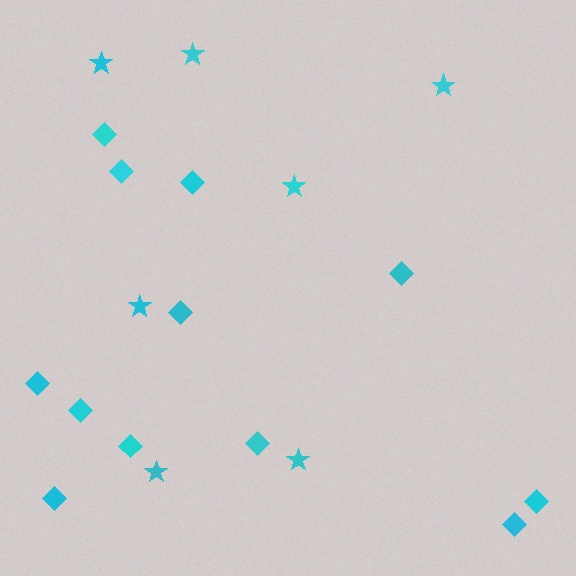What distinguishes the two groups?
There are 2 groups: one group of diamonds (12) and one group of stars (7).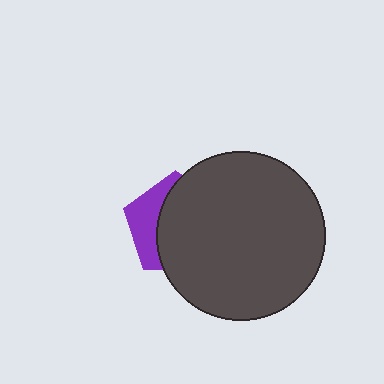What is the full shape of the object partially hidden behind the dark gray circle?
The partially hidden object is a purple pentagon.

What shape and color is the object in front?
The object in front is a dark gray circle.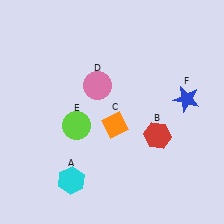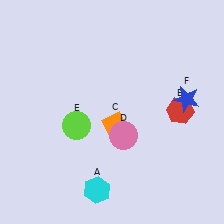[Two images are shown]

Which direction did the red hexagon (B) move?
The red hexagon (B) moved up.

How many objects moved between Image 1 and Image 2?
3 objects moved between the two images.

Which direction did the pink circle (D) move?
The pink circle (D) moved down.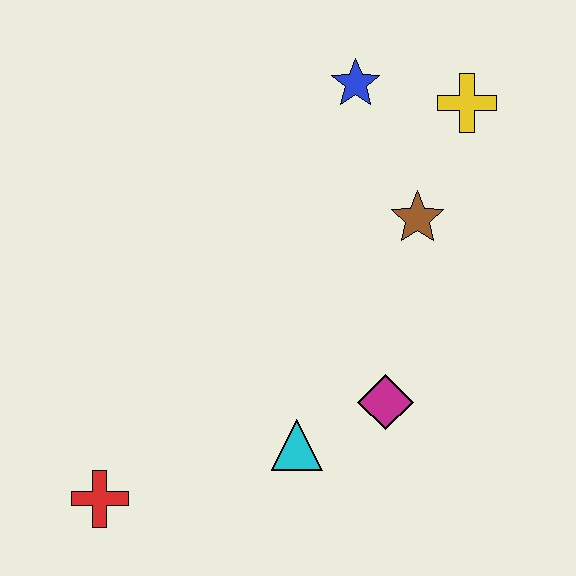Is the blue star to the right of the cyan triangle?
Yes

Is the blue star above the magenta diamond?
Yes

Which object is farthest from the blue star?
The red cross is farthest from the blue star.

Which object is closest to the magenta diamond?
The cyan triangle is closest to the magenta diamond.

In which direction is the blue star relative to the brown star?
The blue star is above the brown star.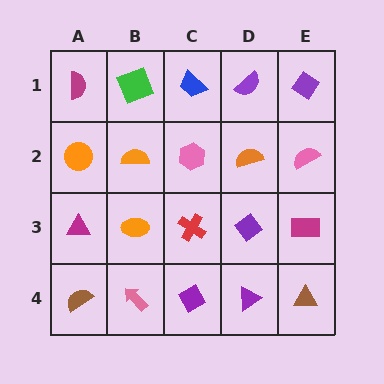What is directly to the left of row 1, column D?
A blue trapezoid.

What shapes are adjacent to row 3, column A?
An orange circle (row 2, column A), a brown semicircle (row 4, column A), an orange ellipse (row 3, column B).